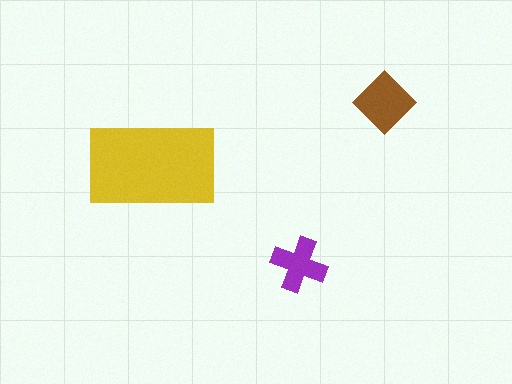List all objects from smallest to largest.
The purple cross, the brown diamond, the yellow rectangle.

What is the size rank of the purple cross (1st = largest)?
3rd.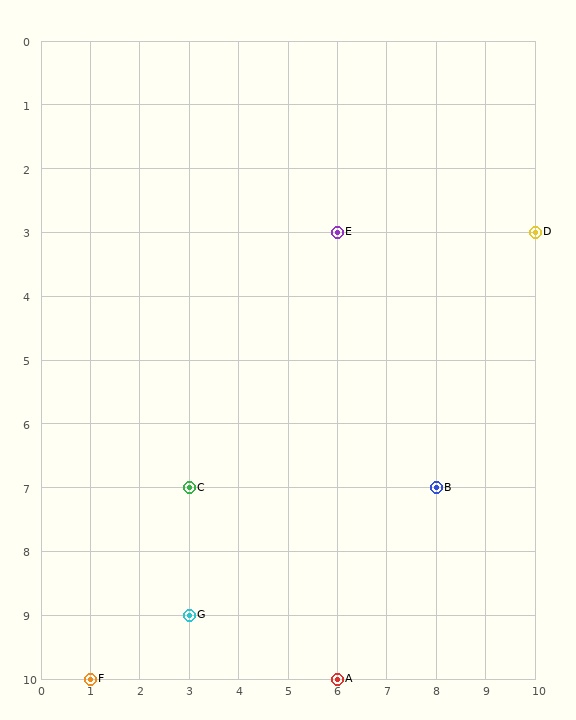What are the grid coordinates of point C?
Point C is at grid coordinates (3, 7).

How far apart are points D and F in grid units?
Points D and F are 9 columns and 7 rows apart (about 11.4 grid units diagonally).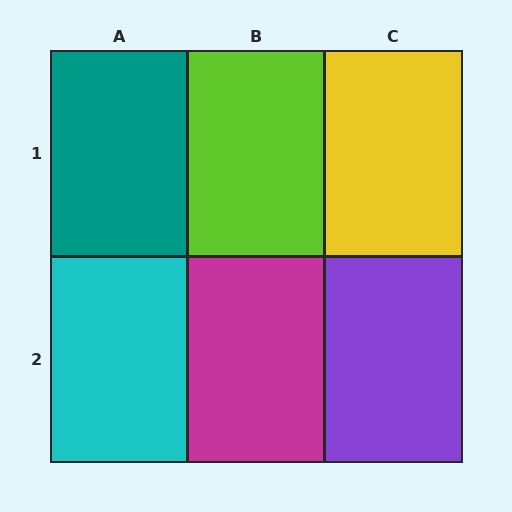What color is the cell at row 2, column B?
Magenta.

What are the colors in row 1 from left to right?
Teal, lime, yellow.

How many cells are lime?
1 cell is lime.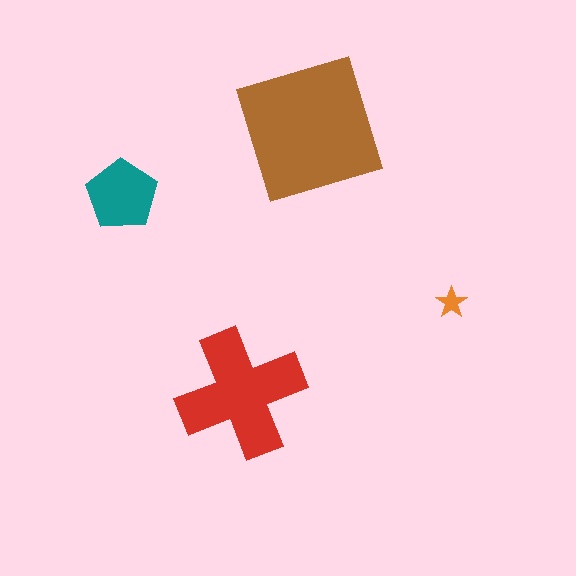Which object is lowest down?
The red cross is bottommost.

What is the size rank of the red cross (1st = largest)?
2nd.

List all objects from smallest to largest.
The orange star, the teal pentagon, the red cross, the brown square.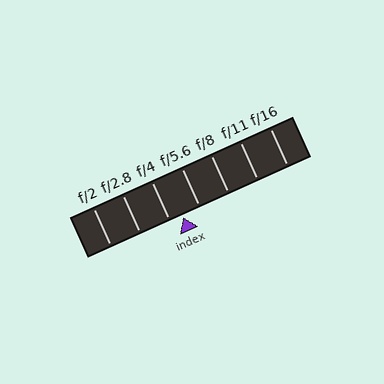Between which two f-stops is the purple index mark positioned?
The index mark is between f/4 and f/5.6.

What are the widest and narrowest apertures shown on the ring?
The widest aperture shown is f/2 and the narrowest is f/16.